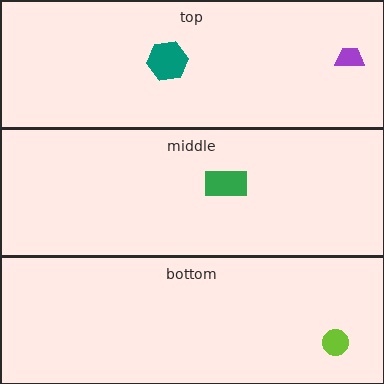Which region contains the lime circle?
The bottom region.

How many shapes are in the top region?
2.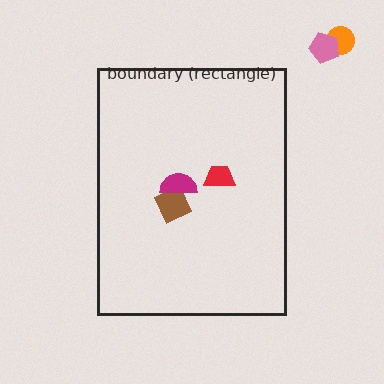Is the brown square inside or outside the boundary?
Inside.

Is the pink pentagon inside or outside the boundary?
Outside.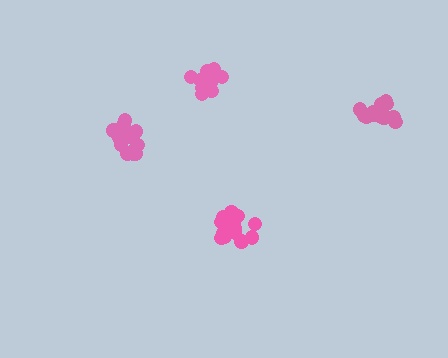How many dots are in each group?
Group 1: 18 dots, Group 2: 16 dots, Group 3: 18 dots, Group 4: 17 dots (69 total).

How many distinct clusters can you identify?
There are 4 distinct clusters.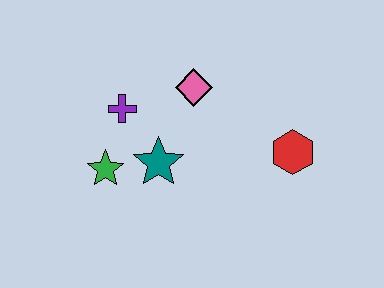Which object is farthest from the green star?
The red hexagon is farthest from the green star.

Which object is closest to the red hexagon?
The pink diamond is closest to the red hexagon.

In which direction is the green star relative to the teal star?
The green star is to the left of the teal star.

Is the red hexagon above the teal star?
Yes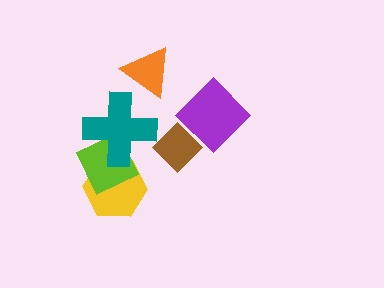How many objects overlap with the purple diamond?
1 object overlaps with the purple diamond.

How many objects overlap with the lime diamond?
2 objects overlap with the lime diamond.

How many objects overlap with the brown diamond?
1 object overlaps with the brown diamond.